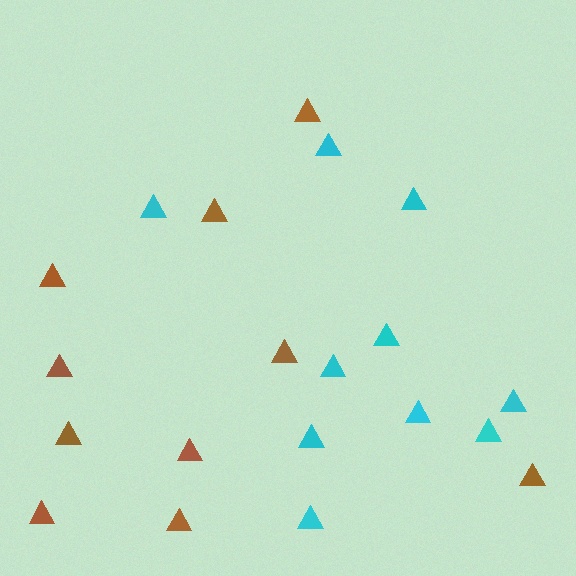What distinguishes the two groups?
There are 2 groups: one group of brown triangles (10) and one group of cyan triangles (10).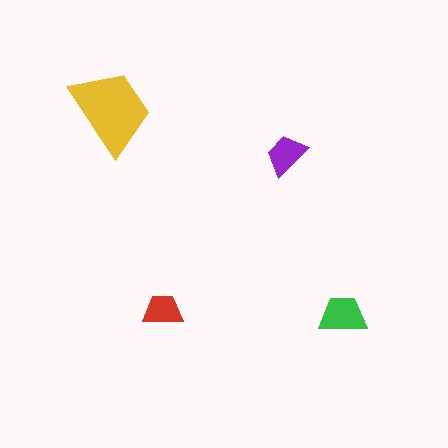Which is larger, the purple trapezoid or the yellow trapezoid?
The yellow one.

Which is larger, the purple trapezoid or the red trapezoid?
The purple one.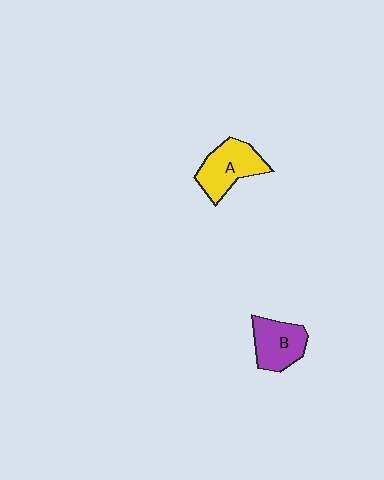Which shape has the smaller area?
Shape B (purple).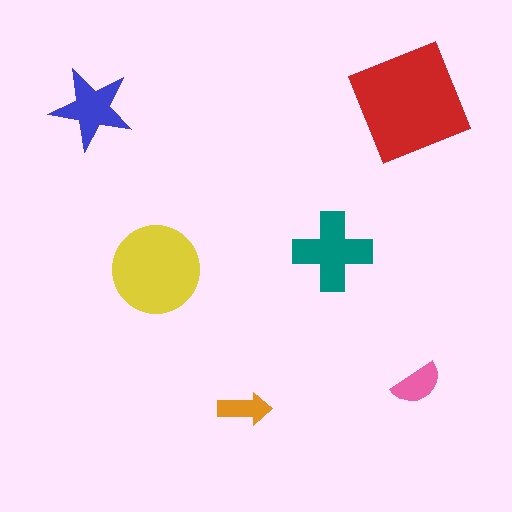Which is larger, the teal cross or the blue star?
The teal cross.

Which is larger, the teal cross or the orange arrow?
The teal cross.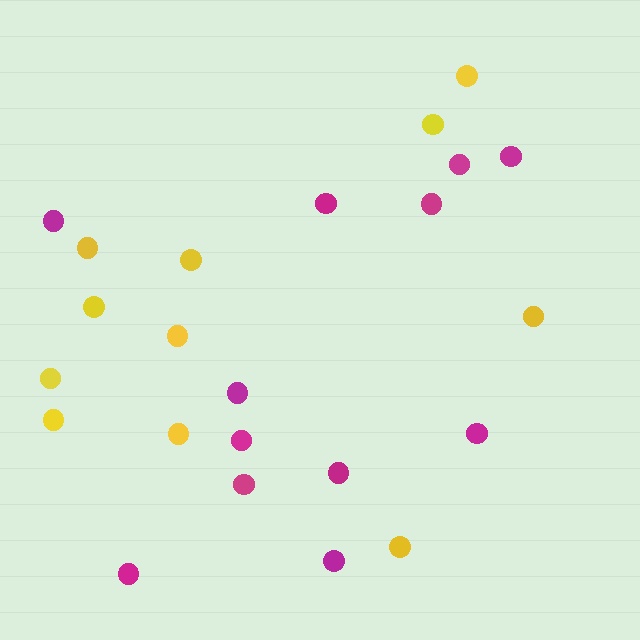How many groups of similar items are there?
There are 2 groups: one group of yellow circles (11) and one group of magenta circles (12).